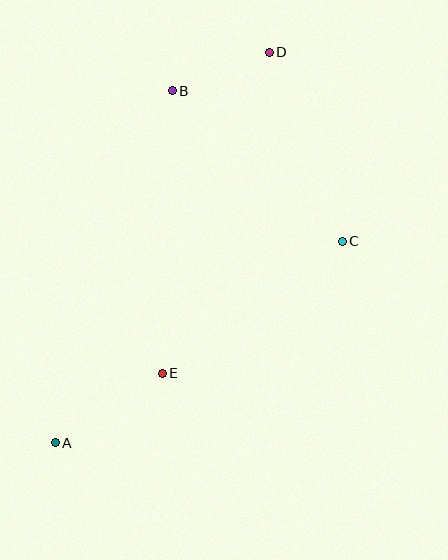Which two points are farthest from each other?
Points A and D are farthest from each other.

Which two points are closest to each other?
Points B and D are closest to each other.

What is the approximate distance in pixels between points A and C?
The distance between A and C is approximately 351 pixels.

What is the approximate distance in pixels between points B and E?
The distance between B and E is approximately 283 pixels.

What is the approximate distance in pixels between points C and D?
The distance between C and D is approximately 203 pixels.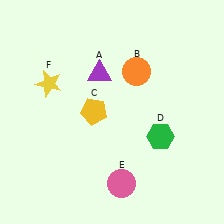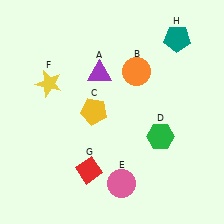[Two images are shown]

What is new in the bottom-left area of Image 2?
A red diamond (G) was added in the bottom-left area of Image 2.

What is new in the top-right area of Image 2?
A teal pentagon (H) was added in the top-right area of Image 2.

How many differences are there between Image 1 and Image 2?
There are 2 differences between the two images.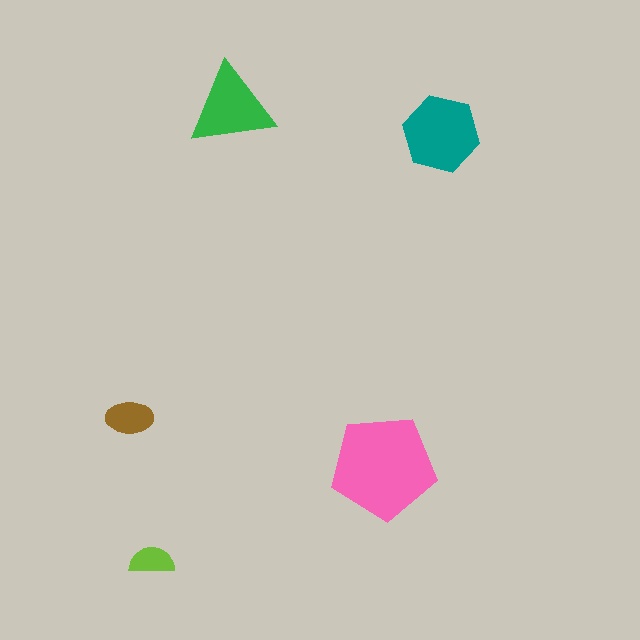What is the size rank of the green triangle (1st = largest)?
3rd.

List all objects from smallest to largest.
The lime semicircle, the brown ellipse, the green triangle, the teal hexagon, the pink pentagon.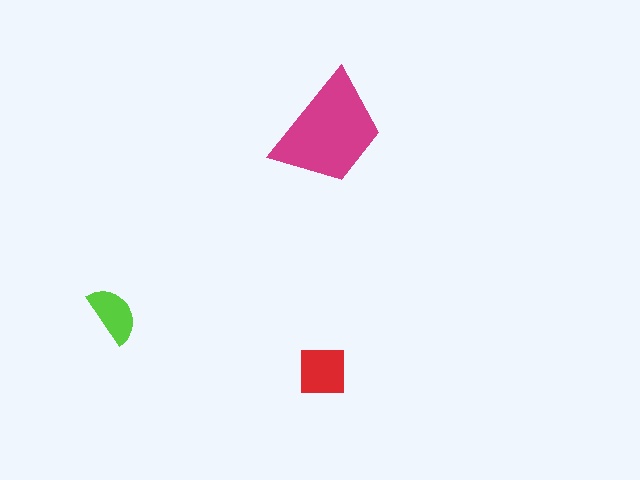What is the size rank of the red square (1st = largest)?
2nd.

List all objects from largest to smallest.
The magenta trapezoid, the red square, the lime semicircle.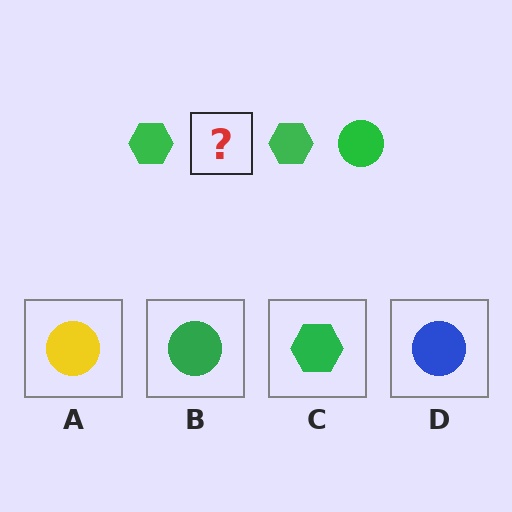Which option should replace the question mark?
Option B.